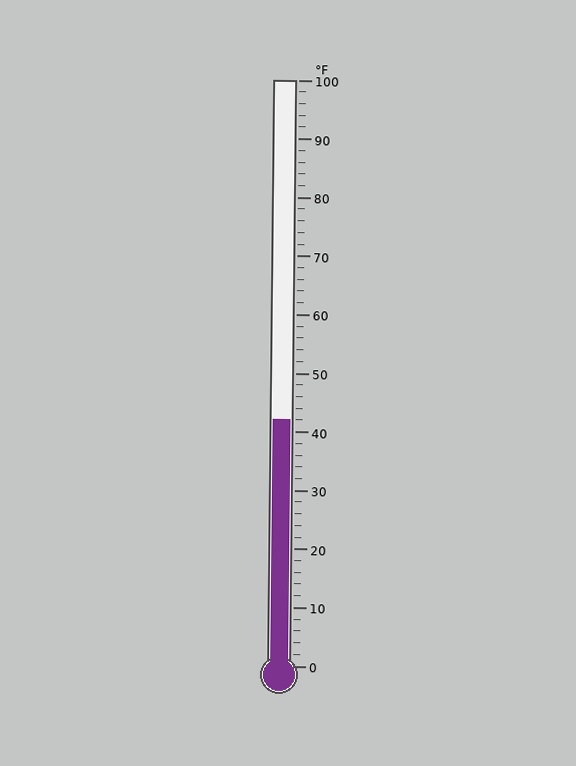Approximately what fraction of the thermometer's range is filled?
The thermometer is filled to approximately 40% of its range.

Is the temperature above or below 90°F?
The temperature is below 90°F.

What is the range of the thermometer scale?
The thermometer scale ranges from 0°F to 100°F.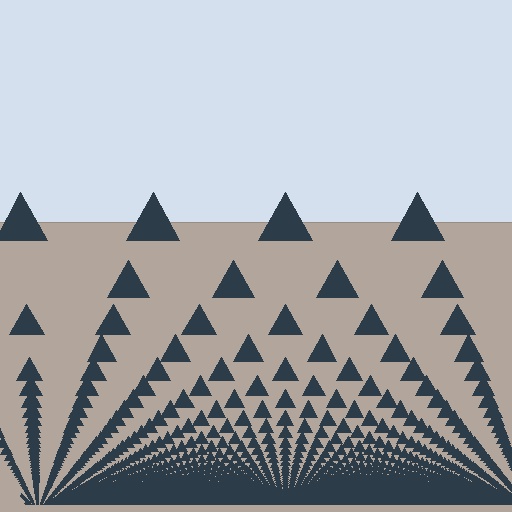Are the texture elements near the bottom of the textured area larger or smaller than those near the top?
Smaller. The gradient is inverted — elements near the bottom are smaller and denser.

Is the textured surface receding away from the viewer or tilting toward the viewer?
The surface appears to tilt toward the viewer. Texture elements get larger and sparser toward the top.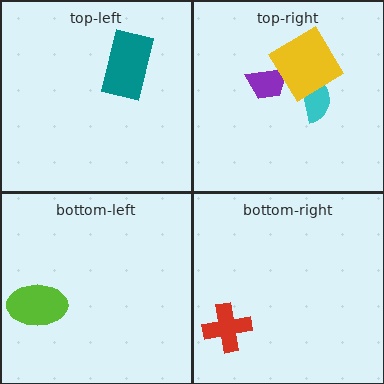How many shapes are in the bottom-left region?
1.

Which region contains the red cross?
The bottom-right region.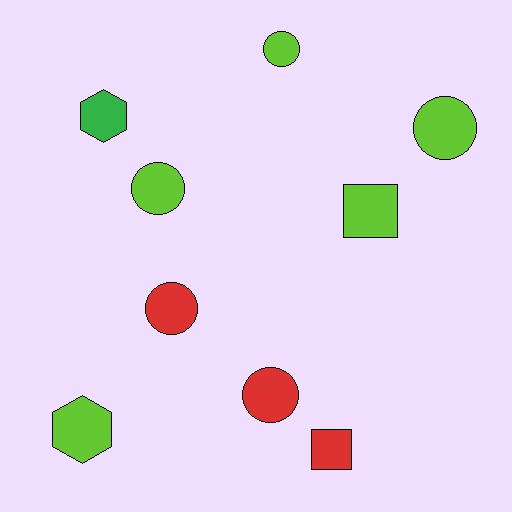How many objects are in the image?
There are 9 objects.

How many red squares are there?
There is 1 red square.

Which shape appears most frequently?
Circle, with 5 objects.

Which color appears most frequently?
Lime, with 5 objects.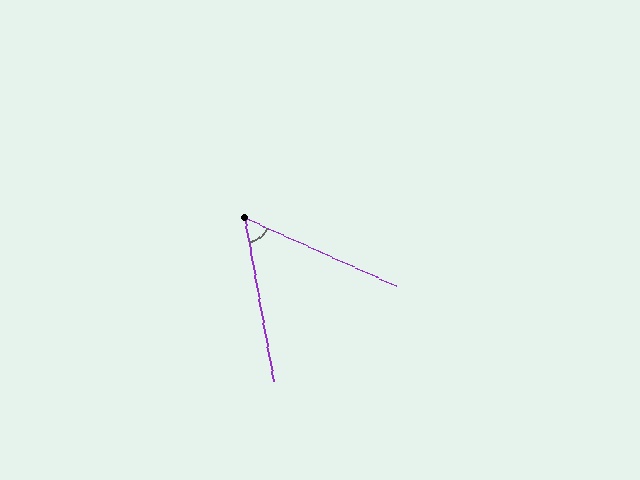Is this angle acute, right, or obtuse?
It is acute.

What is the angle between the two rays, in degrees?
Approximately 56 degrees.